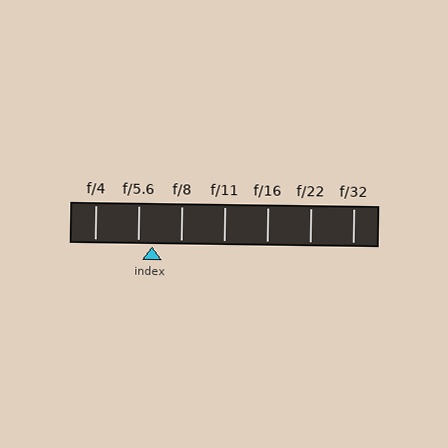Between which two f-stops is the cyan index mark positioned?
The index mark is between f/5.6 and f/8.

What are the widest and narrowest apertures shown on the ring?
The widest aperture shown is f/4 and the narrowest is f/32.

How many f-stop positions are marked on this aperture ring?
There are 7 f-stop positions marked.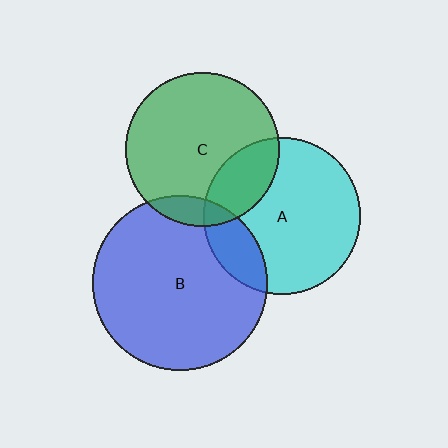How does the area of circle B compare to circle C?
Approximately 1.3 times.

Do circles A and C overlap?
Yes.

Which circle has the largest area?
Circle B (blue).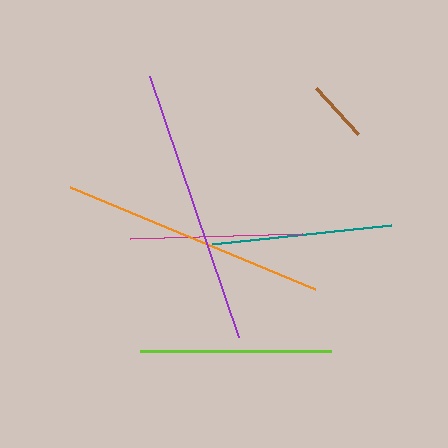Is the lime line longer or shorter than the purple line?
The purple line is longer than the lime line.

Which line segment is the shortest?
The brown line is the shortest at approximately 62 pixels.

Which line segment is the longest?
The purple line is the longest at approximately 276 pixels.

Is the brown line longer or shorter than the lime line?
The lime line is longer than the brown line.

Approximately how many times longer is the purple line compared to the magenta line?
The purple line is approximately 1.6 times the length of the magenta line.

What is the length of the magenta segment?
The magenta segment is approximately 172 pixels long.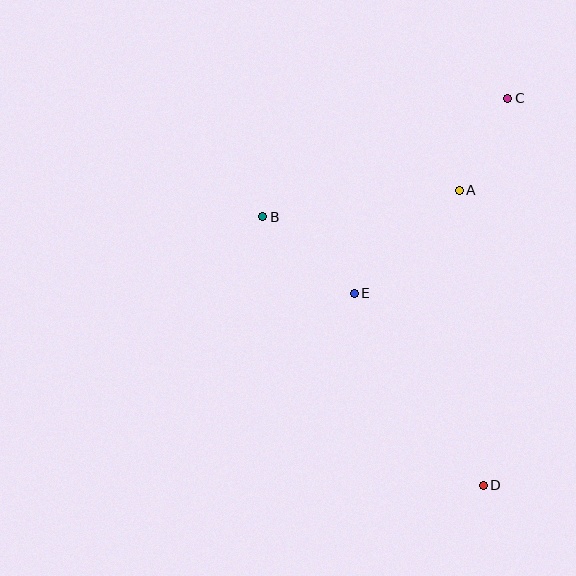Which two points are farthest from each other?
Points C and D are farthest from each other.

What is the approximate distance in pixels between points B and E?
The distance between B and E is approximately 119 pixels.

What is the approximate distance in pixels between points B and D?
The distance between B and D is approximately 348 pixels.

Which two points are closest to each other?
Points A and C are closest to each other.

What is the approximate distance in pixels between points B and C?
The distance between B and C is approximately 272 pixels.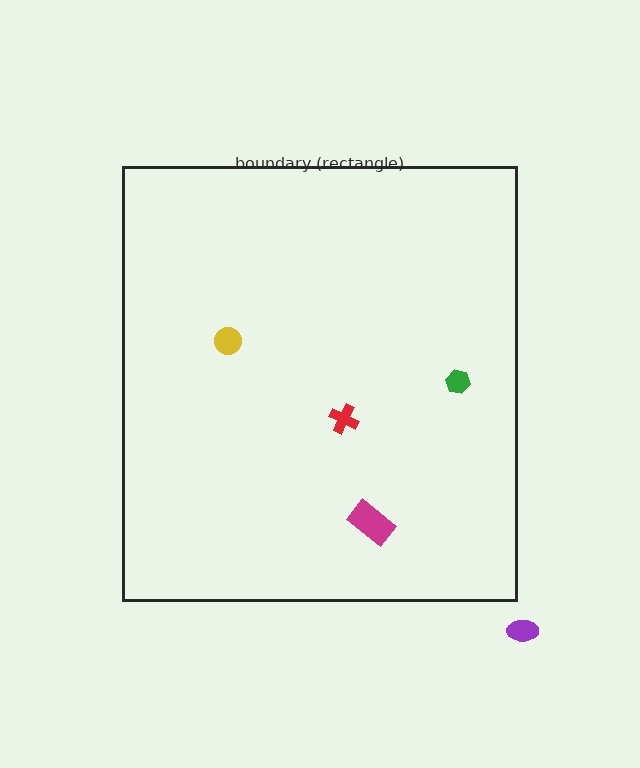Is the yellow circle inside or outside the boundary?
Inside.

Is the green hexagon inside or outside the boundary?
Inside.